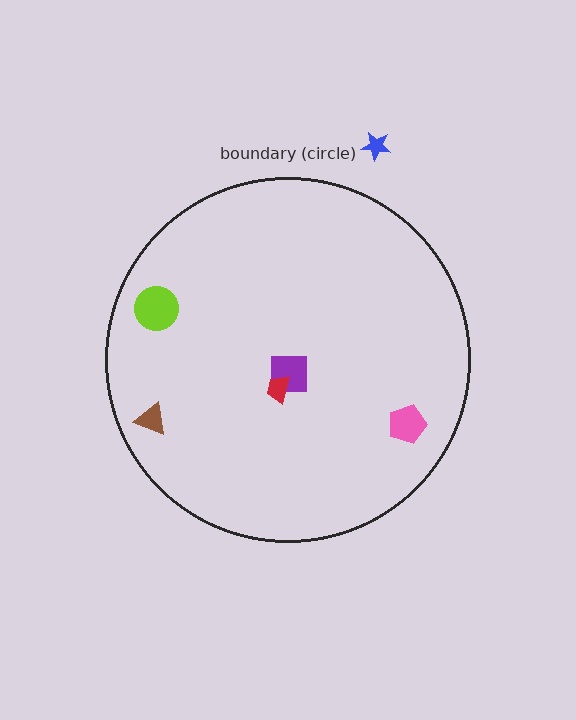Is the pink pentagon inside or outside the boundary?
Inside.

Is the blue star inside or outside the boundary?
Outside.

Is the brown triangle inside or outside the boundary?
Inside.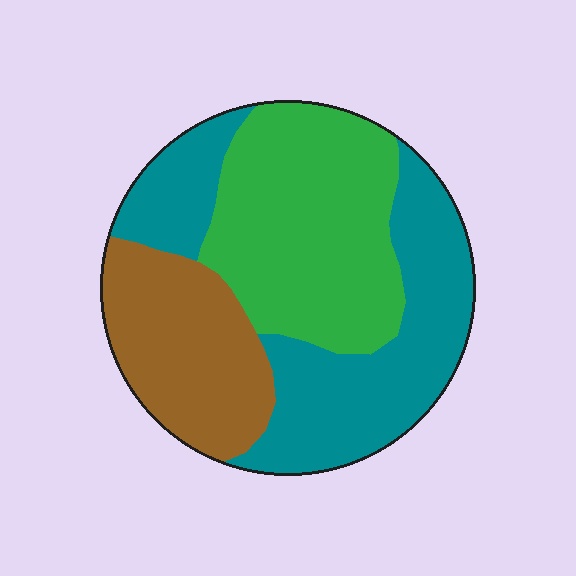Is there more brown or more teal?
Teal.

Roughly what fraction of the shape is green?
Green covers about 35% of the shape.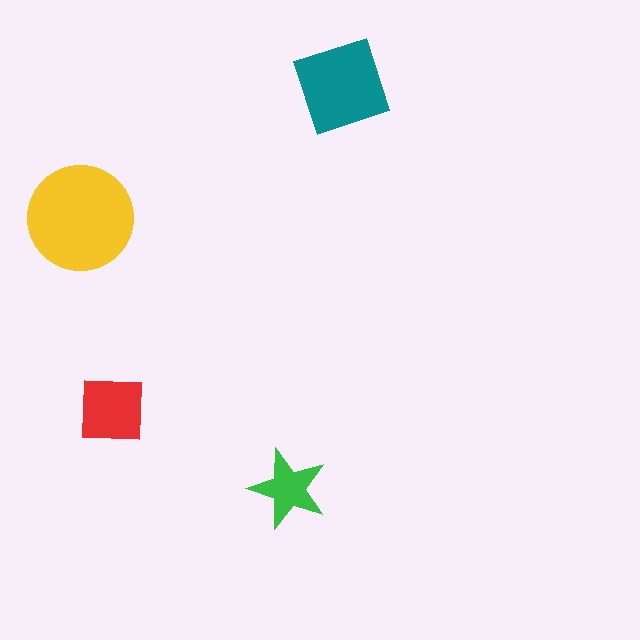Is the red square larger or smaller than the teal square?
Smaller.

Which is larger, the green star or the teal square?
The teal square.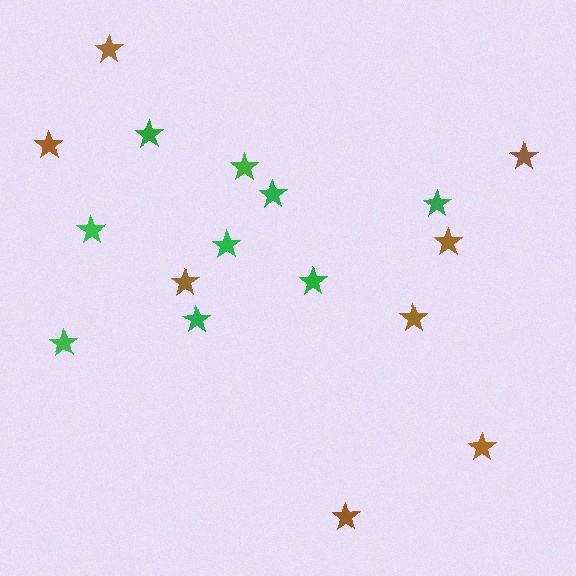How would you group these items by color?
There are 2 groups: one group of brown stars (8) and one group of green stars (9).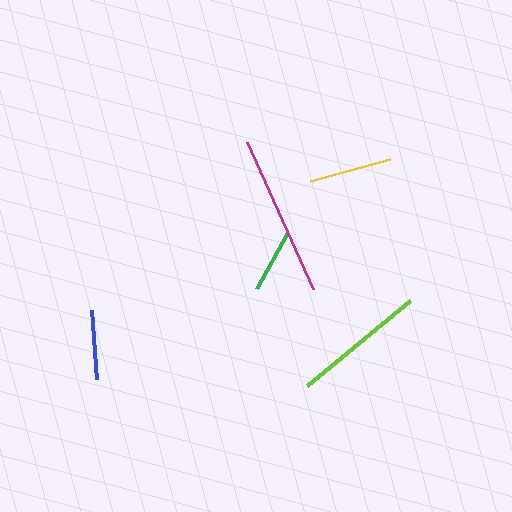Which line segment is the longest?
The magenta line is the longest at approximately 160 pixels.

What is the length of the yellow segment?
The yellow segment is approximately 84 pixels long.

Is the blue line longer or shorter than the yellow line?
The yellow line is longer than the blue line.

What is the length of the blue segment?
The blue segment is approximately 69 pixels long.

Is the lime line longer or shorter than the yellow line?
The lime line is longer than the yellow line.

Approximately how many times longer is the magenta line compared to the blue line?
The magenta line is approximately 2.3 times the length of the blue line.